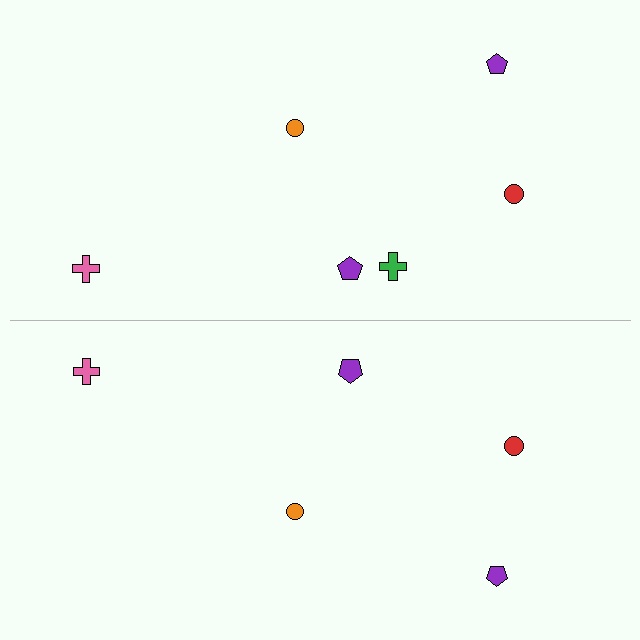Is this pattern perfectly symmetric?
No, the pattern is not perfectly symmetric. A green cross is missing from the bottom side.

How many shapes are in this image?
There are 11 shapes in this image.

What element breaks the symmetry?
A green cross is missing from the bottom side.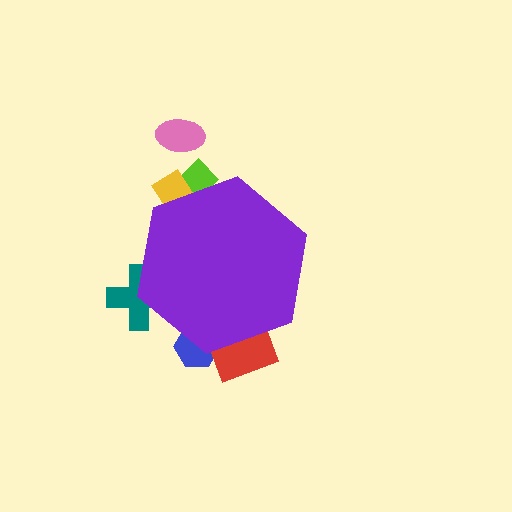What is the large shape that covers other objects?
A purple hexagon.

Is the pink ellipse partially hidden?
No, the pink ellipse is fully visible.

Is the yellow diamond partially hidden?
Yes, the yellow diamond is partially hidden behind the purple hexagon.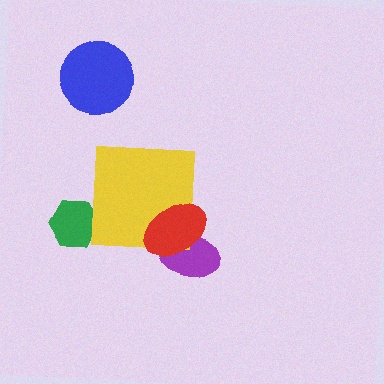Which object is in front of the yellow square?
The red ellipse is in front of the yellow square.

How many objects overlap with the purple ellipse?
2 objects overlap with the purple ellipse.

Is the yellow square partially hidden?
Yes, it is partially covered by another shape.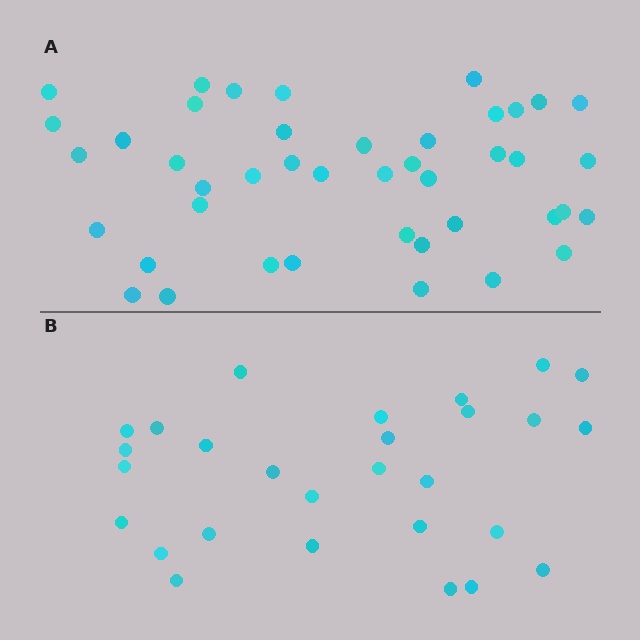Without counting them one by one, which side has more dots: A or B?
Region A (the top region) has more dots.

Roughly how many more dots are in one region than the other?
Region A has approximately 15 more dots than region B.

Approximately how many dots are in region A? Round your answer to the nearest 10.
About 40 dots. (The exact count is 43, which rounds to 40.)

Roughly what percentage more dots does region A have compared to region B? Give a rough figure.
About 55% more.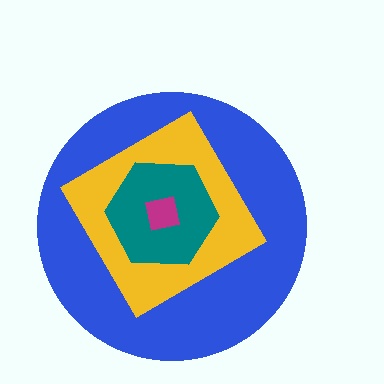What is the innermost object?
The magenta square.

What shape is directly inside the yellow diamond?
The teal hexagon.